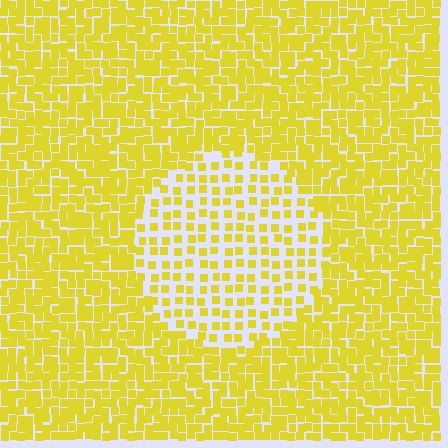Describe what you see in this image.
The image contains small yellow elements arranged at two different densities. A circle-shaped region is visible where the elements are less densely packed than the surrounding area.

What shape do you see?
I see a circle.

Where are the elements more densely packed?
The elements are more densely packed outside the circle boundary.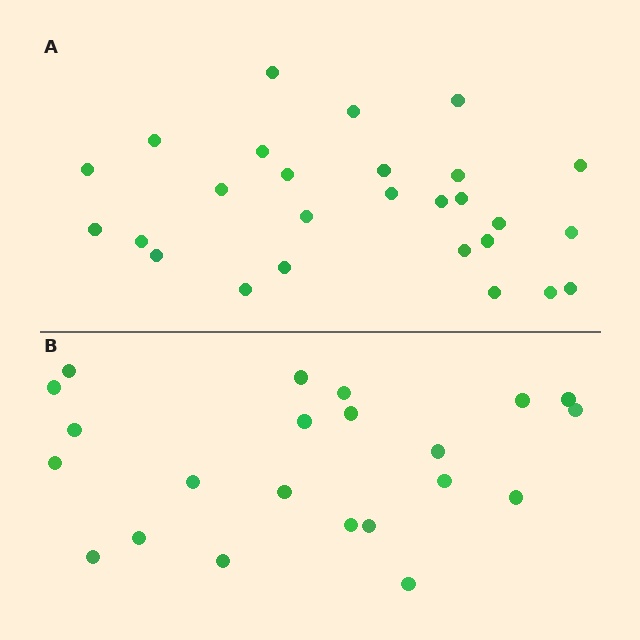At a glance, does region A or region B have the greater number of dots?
Region A (the top region) has more dots.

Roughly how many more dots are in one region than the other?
Region A has about 5 more dots than region B.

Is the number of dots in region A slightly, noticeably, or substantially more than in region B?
Region A has only slightly more — the two regions are fairly close. The ratio is roughly 1.2 to 1.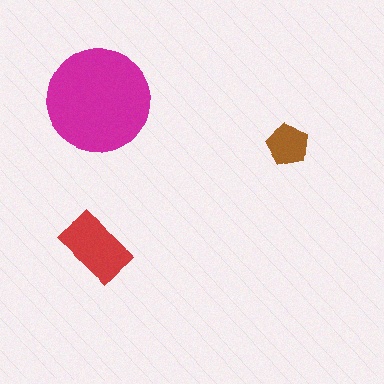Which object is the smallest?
The brown pentagon.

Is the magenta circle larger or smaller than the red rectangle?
Larger.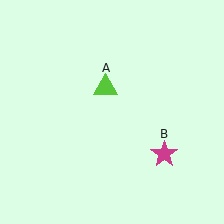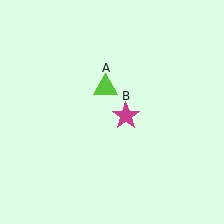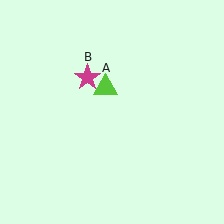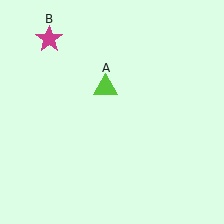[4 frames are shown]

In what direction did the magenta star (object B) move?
The magenta star (object B) moved up and to the left.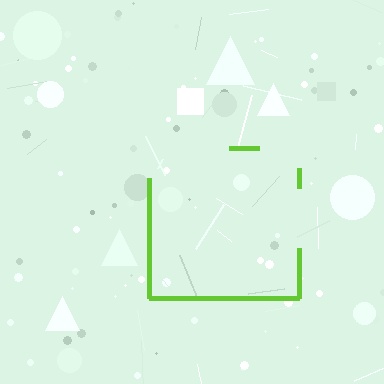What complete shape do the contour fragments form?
The contour fragments form a square.